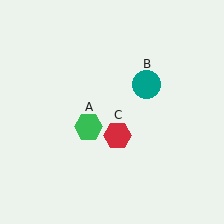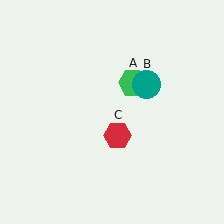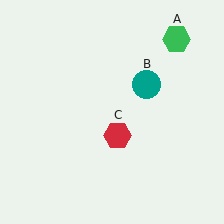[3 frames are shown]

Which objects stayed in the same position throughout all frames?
Teal circle (object B) and red hexagon (object C) remained stationary.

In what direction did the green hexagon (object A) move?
The green hexagon (object A) moved up and to the right.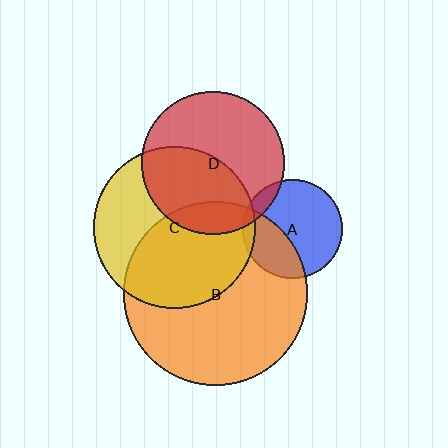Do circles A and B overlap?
Yes.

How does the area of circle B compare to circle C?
Approximately 1.3 times.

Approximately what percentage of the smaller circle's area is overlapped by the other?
Approximately 35%.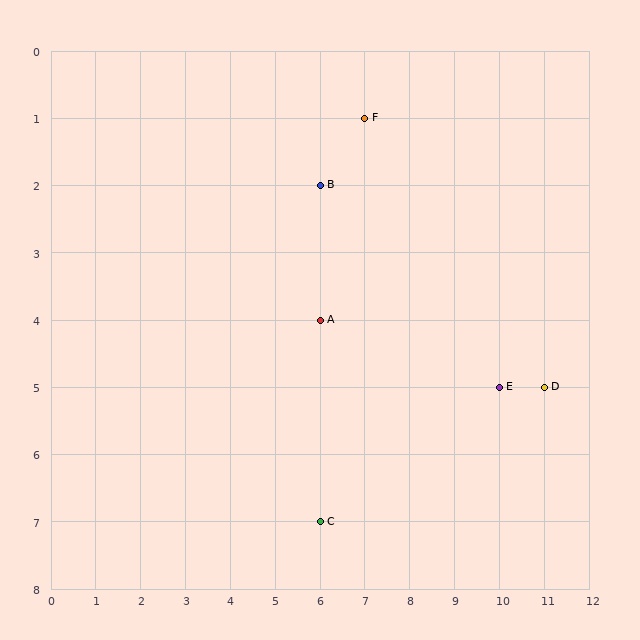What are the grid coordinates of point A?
Point A is at grid coordinates (6, 4).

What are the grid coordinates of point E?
Point E is at grid coordinates (10, 5).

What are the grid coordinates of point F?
Point F is at grid coordinates (7, 1).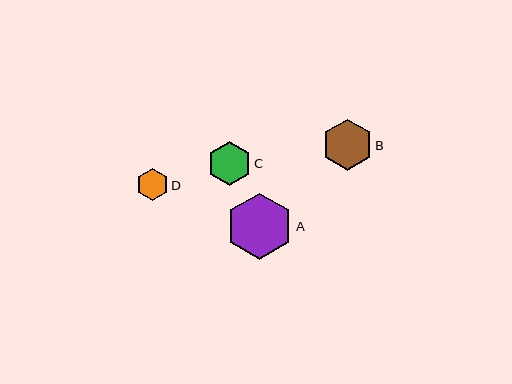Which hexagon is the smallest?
Hexagon D is the smallest with a size of approximately 32 pixels.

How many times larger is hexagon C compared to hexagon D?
Hexagon C is approximately 1.4 times the size of hexagon D.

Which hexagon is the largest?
Hexagon A is the largest with a size of approximately 66 pixels.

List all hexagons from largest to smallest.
From largest to smallest: A, B, C, D.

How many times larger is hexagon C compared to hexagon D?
Hexagon C is approximately 1.4 times the size of hexagon D.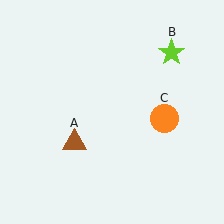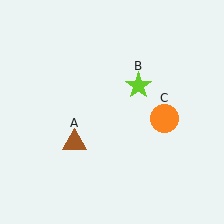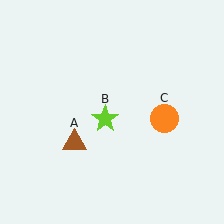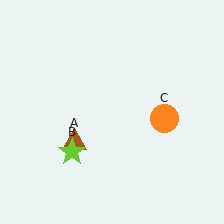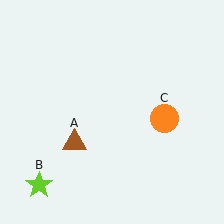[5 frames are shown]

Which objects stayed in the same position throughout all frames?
Brown triangle (object A) and orange circle (object C) remained stationary.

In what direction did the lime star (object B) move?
The lime star (object B) moved down and to the left.